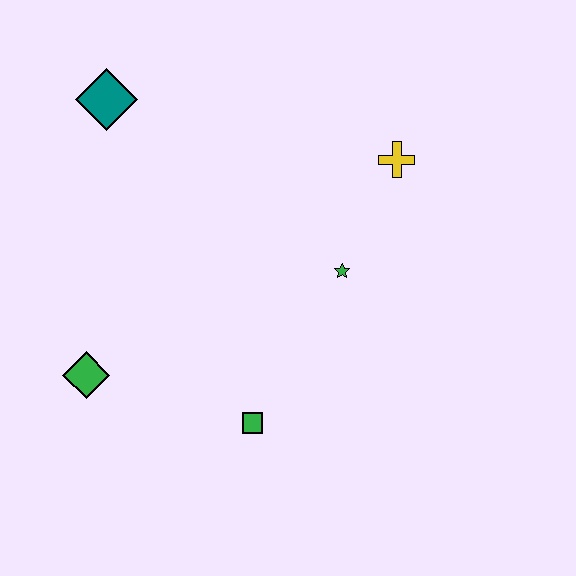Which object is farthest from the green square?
The teal diamond is farthest from the green square.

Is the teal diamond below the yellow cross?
No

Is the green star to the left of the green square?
No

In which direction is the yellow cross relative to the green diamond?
The yellow cross is to the right of the green diamond.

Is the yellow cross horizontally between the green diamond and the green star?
No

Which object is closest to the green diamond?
The green square is closest to the green diamond.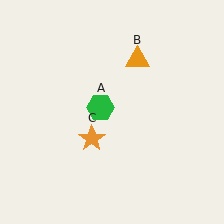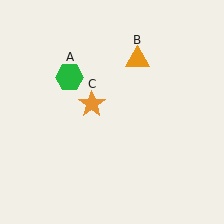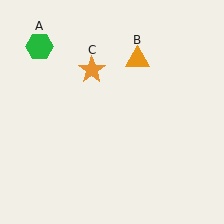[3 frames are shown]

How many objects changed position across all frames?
2 objects changed position: green hexagon (object A), orange star (object C).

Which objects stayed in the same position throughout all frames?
Orange triangle (object B) remained stationary.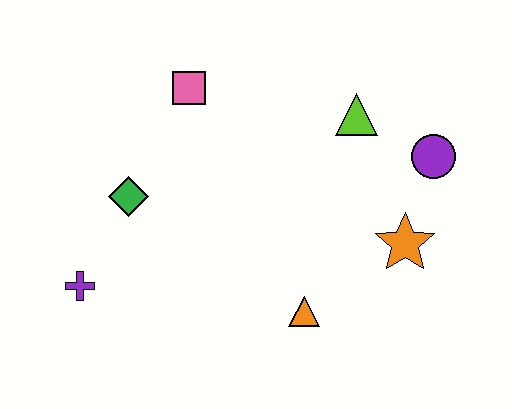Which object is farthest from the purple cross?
The purple circle is farthest from the purple cross.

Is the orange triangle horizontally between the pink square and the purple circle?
Yes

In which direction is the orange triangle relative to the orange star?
The orange triangle is to the left of the orange star.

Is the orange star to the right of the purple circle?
No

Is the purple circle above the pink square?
No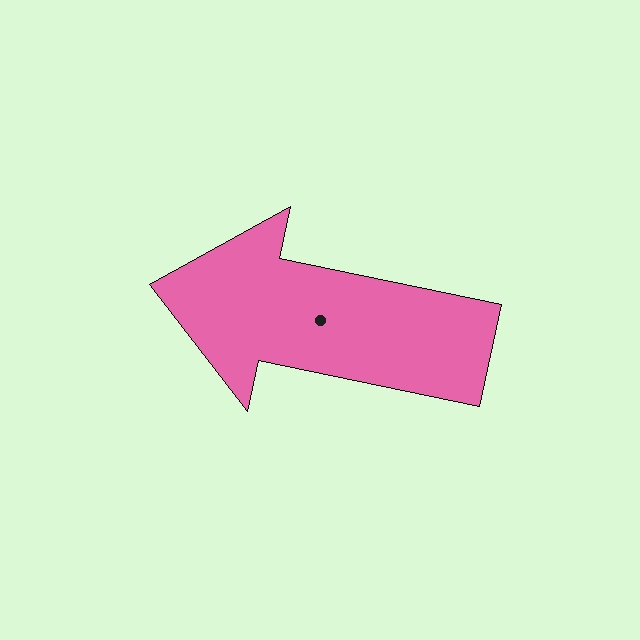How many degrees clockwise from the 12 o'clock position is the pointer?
Approximately 282 degrees.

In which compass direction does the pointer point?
West.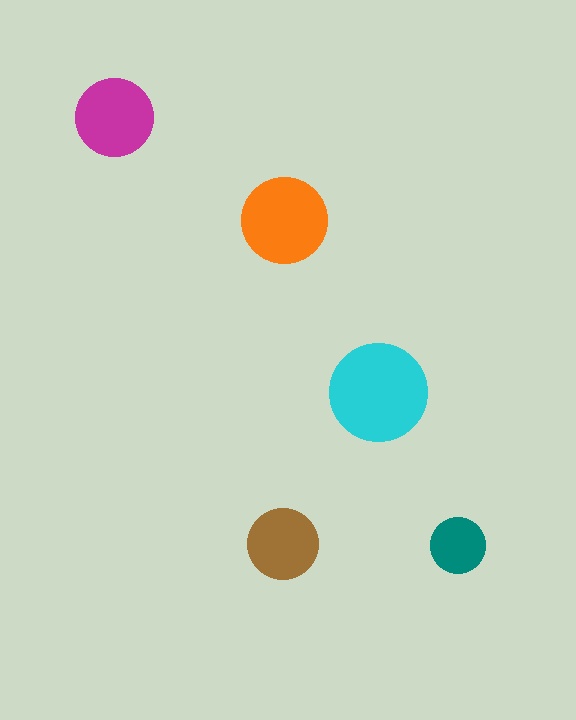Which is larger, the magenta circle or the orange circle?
The orange one.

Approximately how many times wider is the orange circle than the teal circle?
About 1.5 times wider.